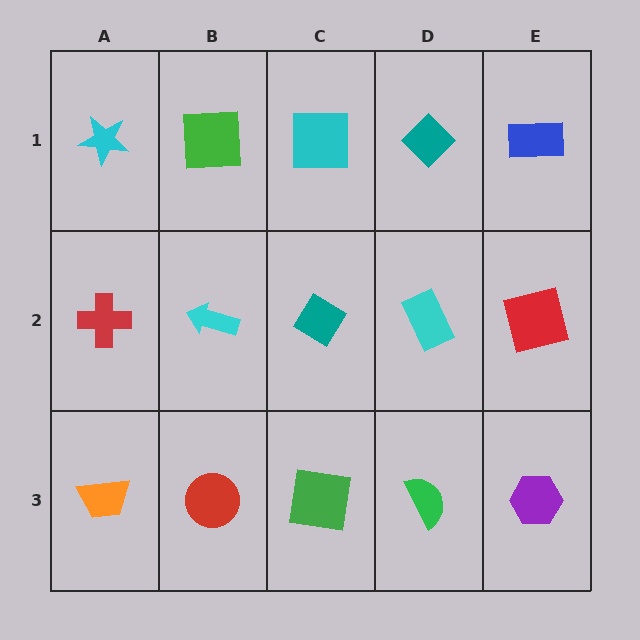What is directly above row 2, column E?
A blue rectangle.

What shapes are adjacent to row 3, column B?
A cyan arrow (row 2, column B), an orange trapezoid (row 3, column A), a green square (row 3, column C).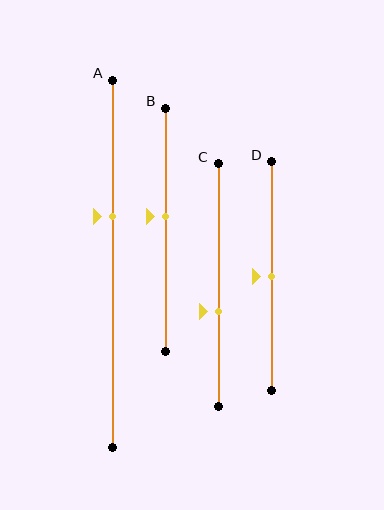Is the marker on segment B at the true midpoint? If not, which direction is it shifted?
No, the marker on segment B is shifted upward by about 5% of the segment length.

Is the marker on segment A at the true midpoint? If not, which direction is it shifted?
No, the marker on segment A is shifted upward by about 13% of the segment length.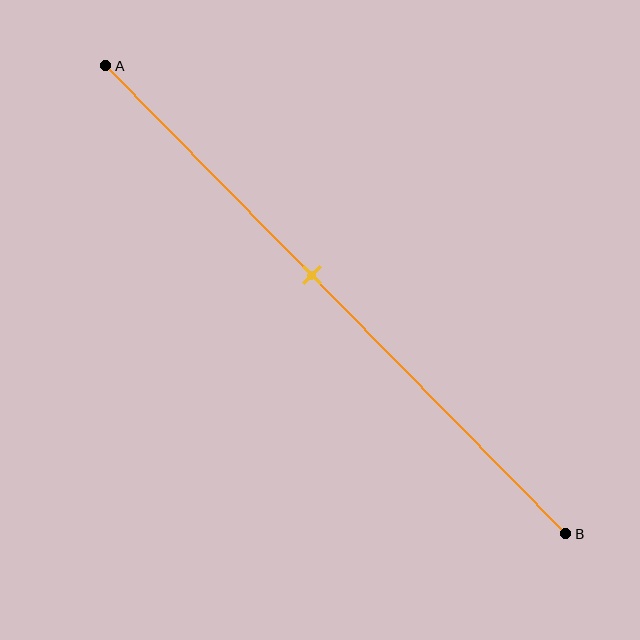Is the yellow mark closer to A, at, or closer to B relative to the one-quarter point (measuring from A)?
The yellow mark is closer to point B than the one-quarter point of segment AB.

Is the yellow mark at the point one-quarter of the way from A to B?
No, the mark is at about 45% from A, not at the 25% one-quarter point.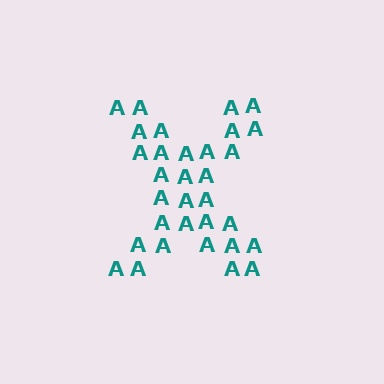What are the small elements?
The small elements are letter A's.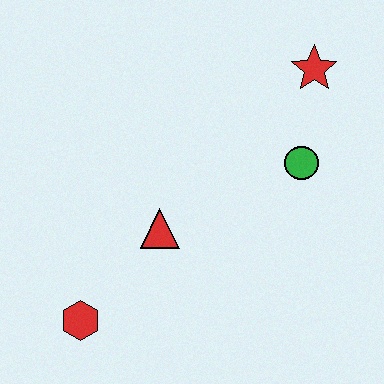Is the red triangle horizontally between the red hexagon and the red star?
Yes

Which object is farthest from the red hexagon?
The red star is farthest from the red hexagon.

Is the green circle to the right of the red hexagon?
Yes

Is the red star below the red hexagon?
No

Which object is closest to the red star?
The green circle is closest to the red star.